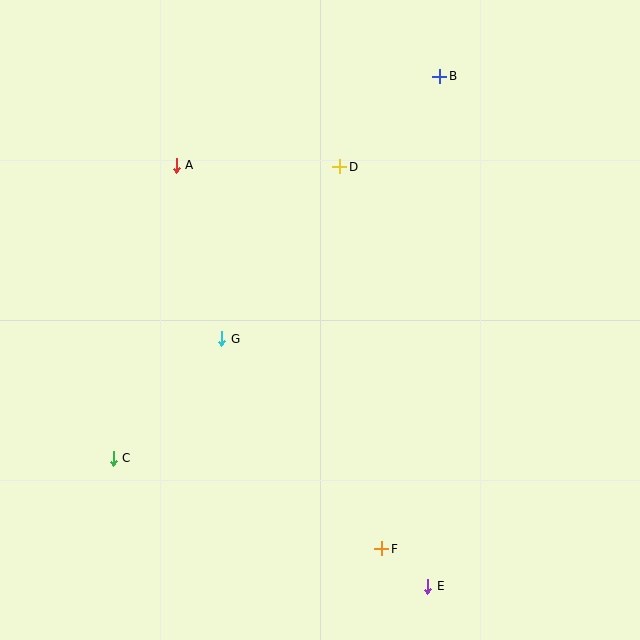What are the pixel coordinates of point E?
Point E is at (428, 586).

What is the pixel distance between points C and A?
The distance between C and A is 300 pixels.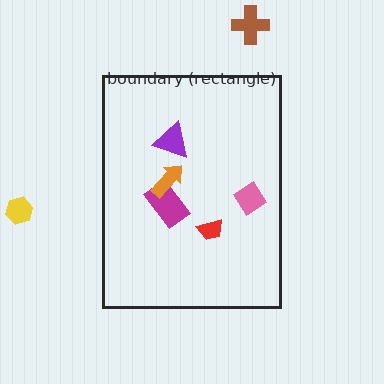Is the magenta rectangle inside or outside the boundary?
Inside.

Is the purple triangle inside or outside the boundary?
Inside.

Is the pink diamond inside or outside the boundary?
Inside.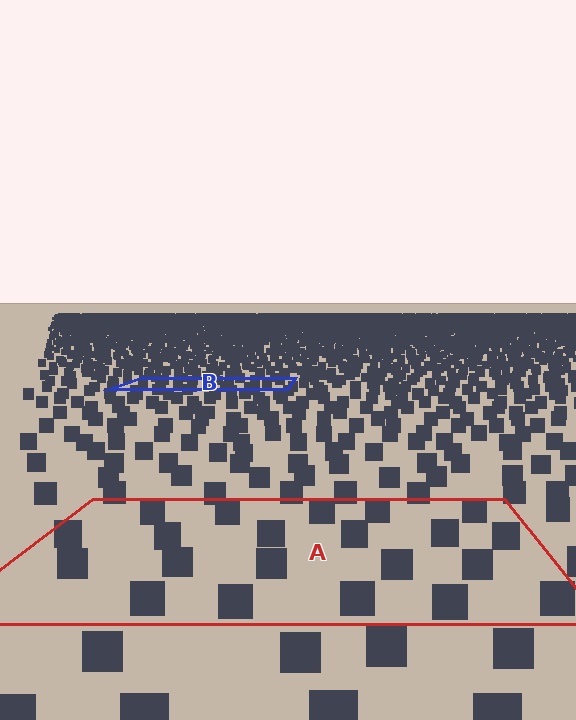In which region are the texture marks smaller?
The texture marks are smaller in region B, because it is farther away.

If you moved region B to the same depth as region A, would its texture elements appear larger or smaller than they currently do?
They would appear larger. At a closer depth, the same texture elements are projected at a bigger on-screen size.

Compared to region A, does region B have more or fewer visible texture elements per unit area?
Region B has more texture elements per unit area — they are packed more densely because it is farther away.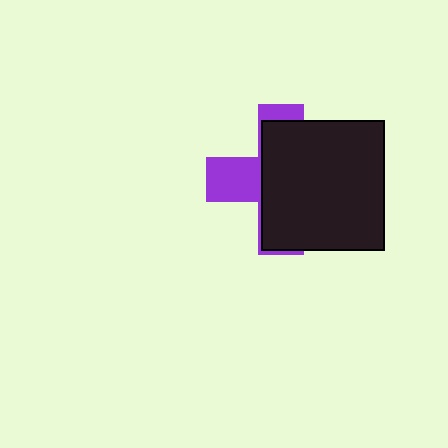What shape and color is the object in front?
The object in front is a black rectangle.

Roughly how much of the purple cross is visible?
A small part of it is visible (roughly 32%).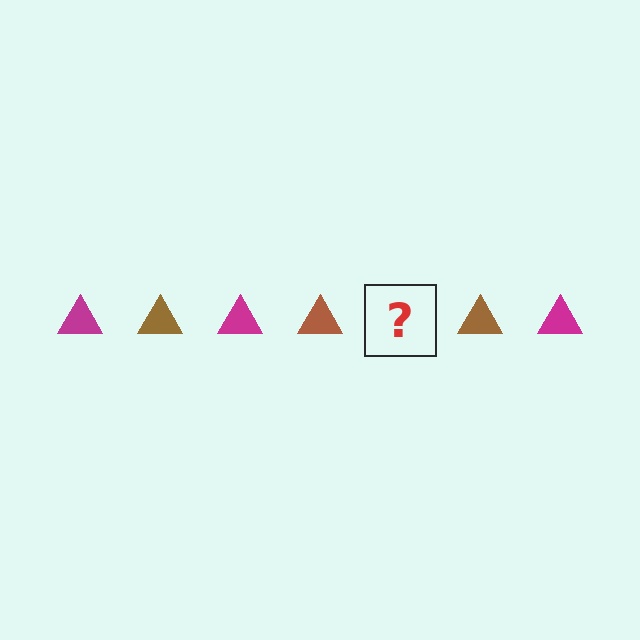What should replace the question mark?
The question mark should be replaced with a magenta triangle.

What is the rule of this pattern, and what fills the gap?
The rule is that the pattern cycles through magenta, brown triangles. The gap should be filled with a magenta triangle.